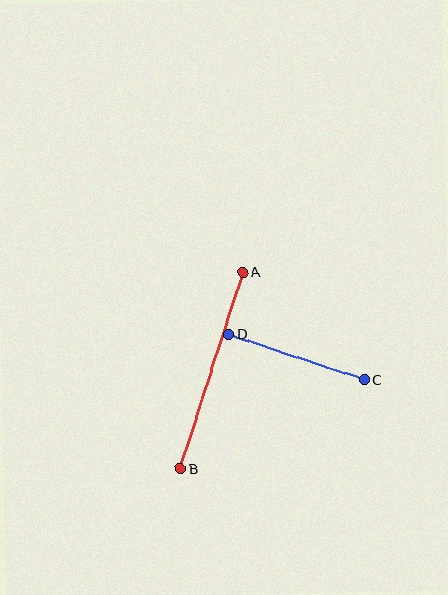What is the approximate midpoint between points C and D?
The midpoint is at approximately (296, 357) pixels.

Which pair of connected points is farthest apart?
Points A and B are farthest apart.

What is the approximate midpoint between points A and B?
The midpoint is at approximately (212, 371) pixels.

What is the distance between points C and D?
The distance is approximately 143 pixels.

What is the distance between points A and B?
The distance is approximately 206 pixels.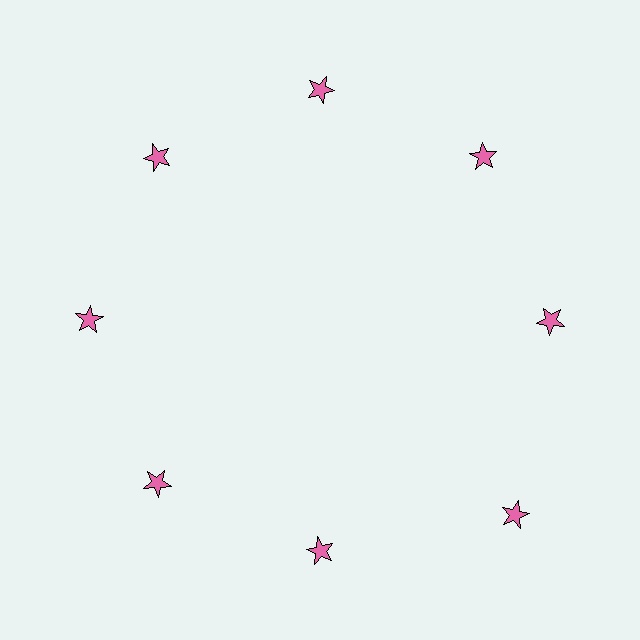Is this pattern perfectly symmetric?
No. The 8 pink stars are arranged in a ring, but one element near the 4 o'clock position is pushed outward from the center, breaking the 8-fold rotational symmetry.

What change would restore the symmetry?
The symmetry would be restored by moving it inward, back onto the ring so that all 8 stars sit at equal angles and equal distance from the center.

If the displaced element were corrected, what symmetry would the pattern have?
It would have 8-fold rotational symmetry — the pattern would map onto itself every 45 degrees.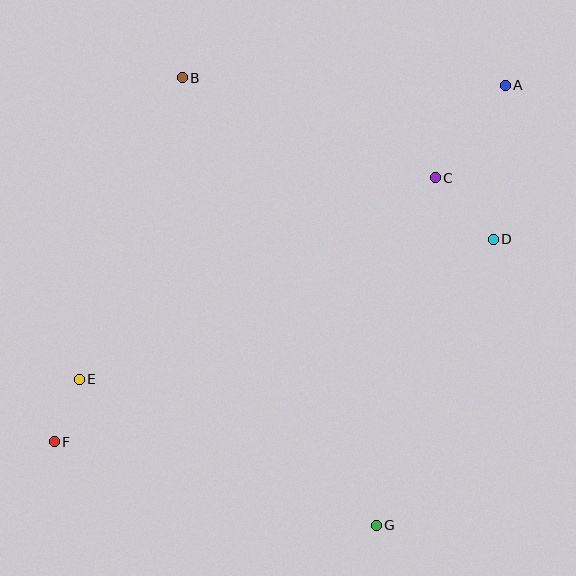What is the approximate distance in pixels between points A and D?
The distance between A and D is approximately 154 pixels.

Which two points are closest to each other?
Points E and F are closest to each other.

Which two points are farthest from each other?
Points A and F are farthest from each other.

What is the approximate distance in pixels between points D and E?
The distance between D and E is approximately 437 pixels.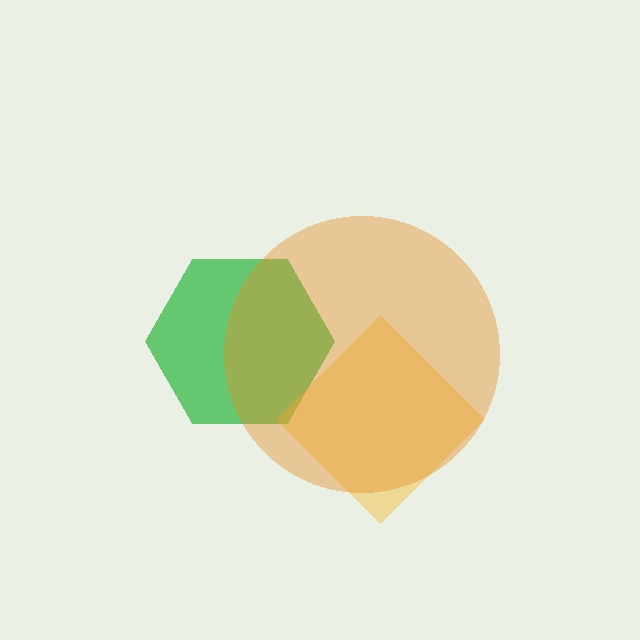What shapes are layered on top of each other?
The layered shapes are: a green hexagon, a yellow diamond, an orange circle.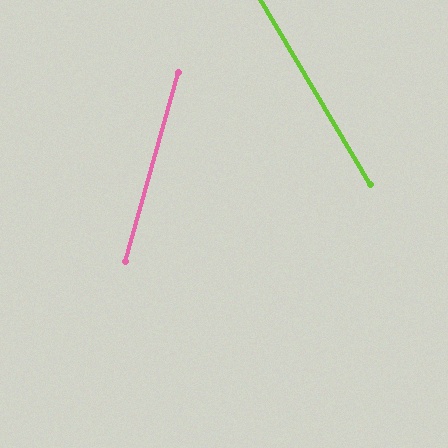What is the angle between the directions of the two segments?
Approximately 46 degrees.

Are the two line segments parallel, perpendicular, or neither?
Neither parallel nor perpendicular — they differ by about 46°.